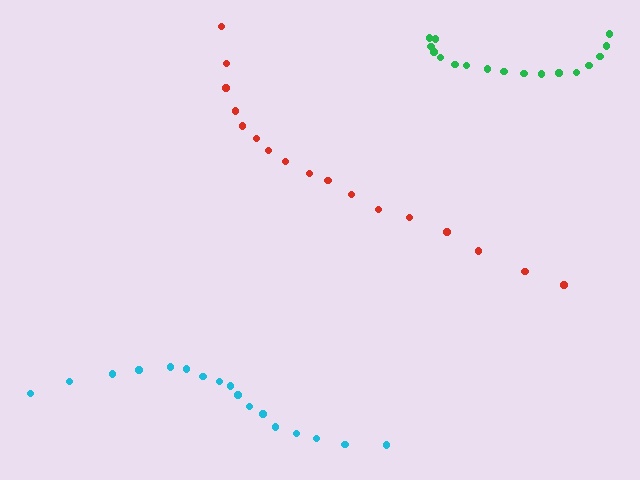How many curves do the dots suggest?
There are 3 distinct paths.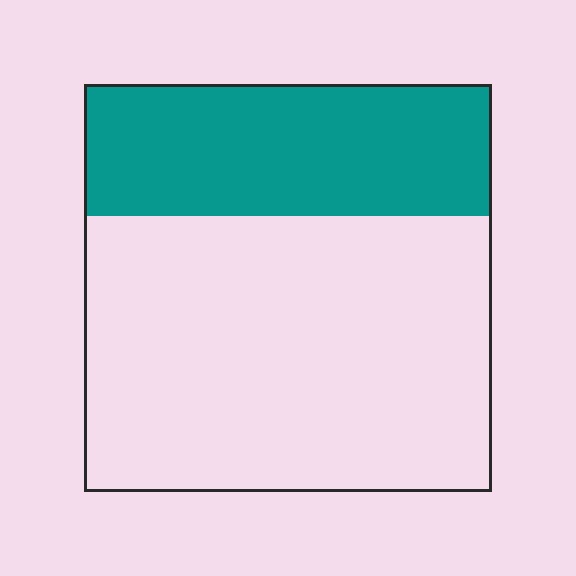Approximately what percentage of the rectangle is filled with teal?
Approximately 30%.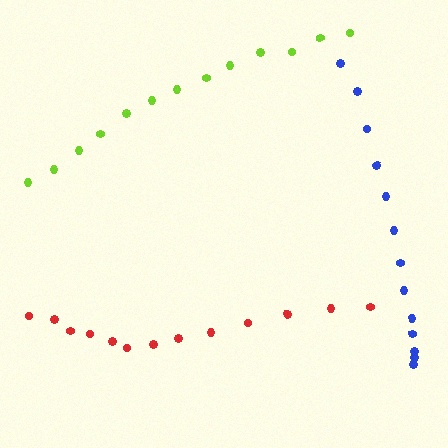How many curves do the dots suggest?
There are 3 distinct paths.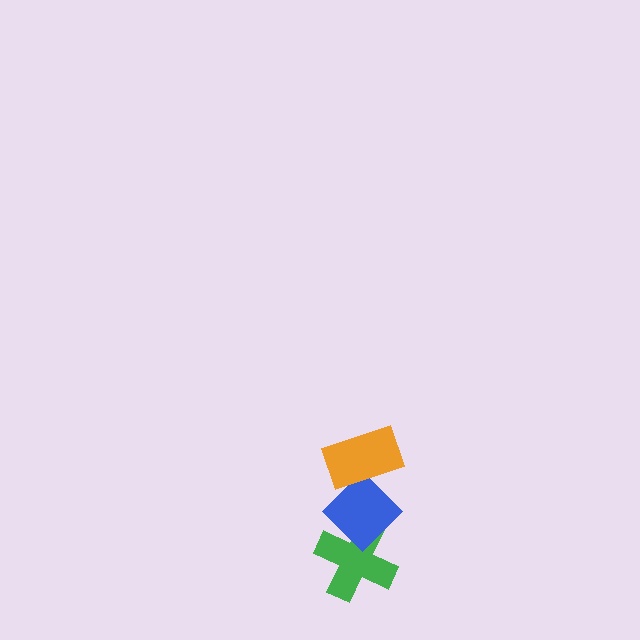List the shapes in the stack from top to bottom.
From top to bottom: the orange rectangle, the blue diamond, the green cross.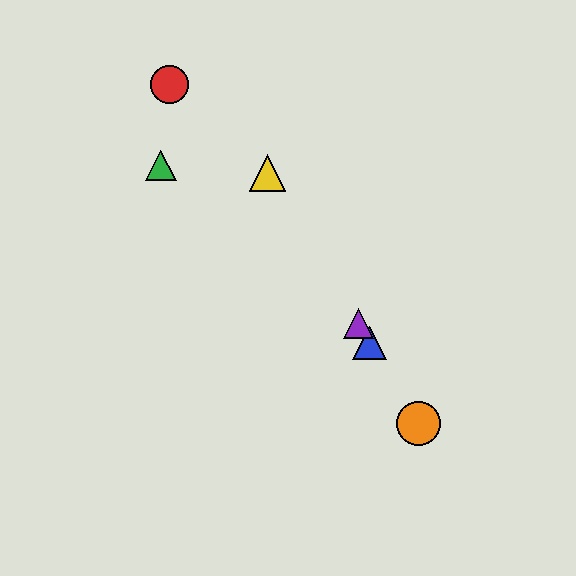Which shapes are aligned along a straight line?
The blue triangle, the yellow triangle, the purple triangle, the orange circle are aligned along a straight line.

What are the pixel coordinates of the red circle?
The red circle is at (170, 85).